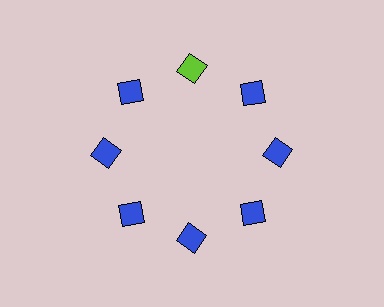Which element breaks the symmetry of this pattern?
The lime diamond at roughly the 12 o'clock position breaks the symmetry. All other shapes are blue diamonds.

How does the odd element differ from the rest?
It has a different color: lime instead of blue.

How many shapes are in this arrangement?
There are 8 shapes arranged in a ring pattern.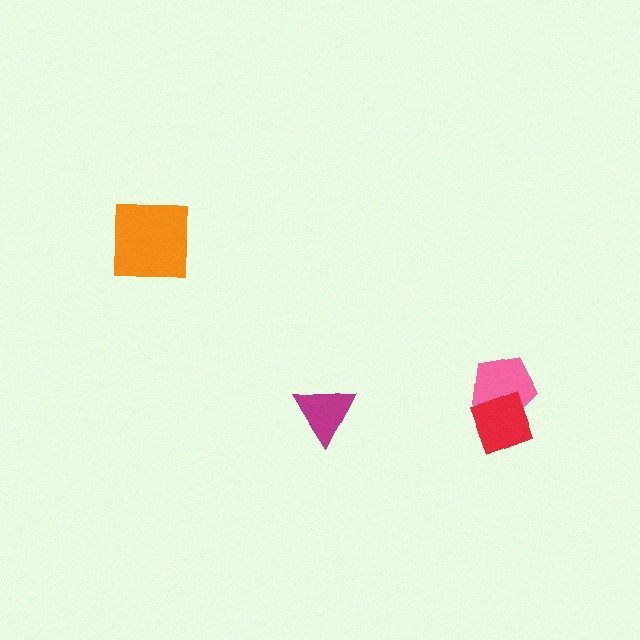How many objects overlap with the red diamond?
1 object overlaps with the red diamond.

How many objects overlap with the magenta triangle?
0 objects overlap with the magenta triangle.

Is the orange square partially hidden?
No, no other shape covers it.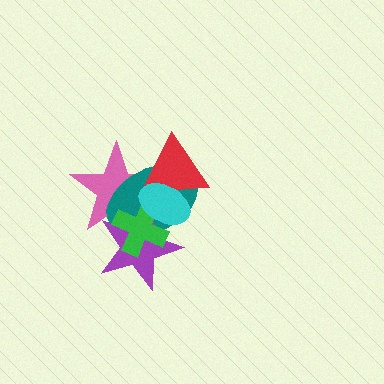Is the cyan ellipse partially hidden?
No, no other shape covers it.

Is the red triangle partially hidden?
Yes, it is partially covered by another shape.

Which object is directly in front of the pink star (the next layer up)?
The teal ellipse is directly in front of the pink star.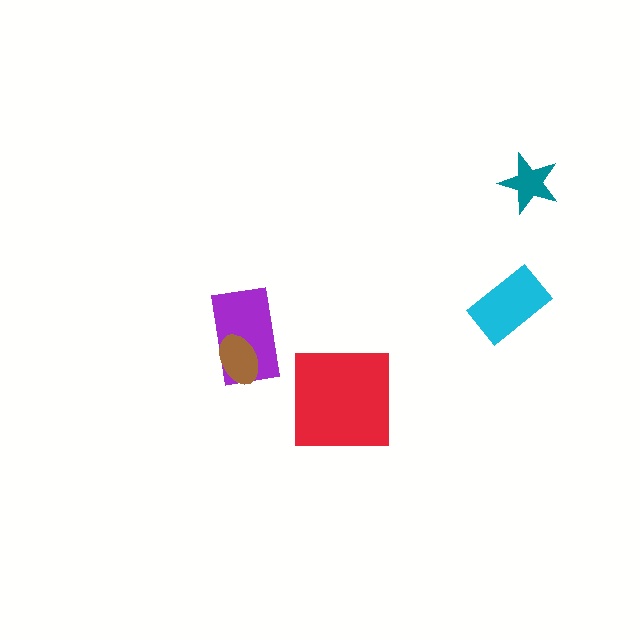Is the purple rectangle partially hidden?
Yes, it is partially covered by another shape.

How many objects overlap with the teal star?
0 objects overlap with the teal star.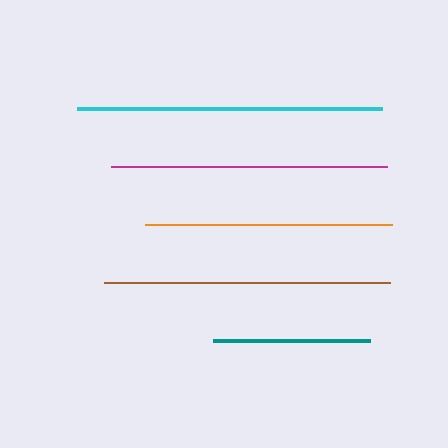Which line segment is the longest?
The cyan line is the longest at approximately 305 pixels.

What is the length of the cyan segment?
The cyan segment is approximately 305 pixels long.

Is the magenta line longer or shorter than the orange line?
The magenta line is longer than the orange line.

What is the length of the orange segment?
The orange segment is approximately 247 pixels long.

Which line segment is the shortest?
The teal line is the shortest at approximately 157 pixels.